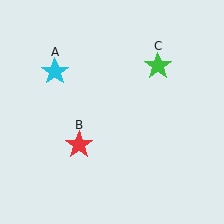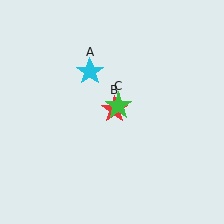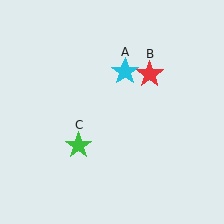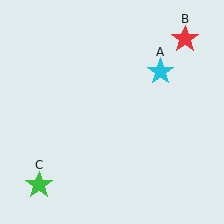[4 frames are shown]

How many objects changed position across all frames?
3 objects changed position: cyan star (object A), red star (object B), green star (object C).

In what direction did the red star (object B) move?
The red star (object B) moved up and to the right.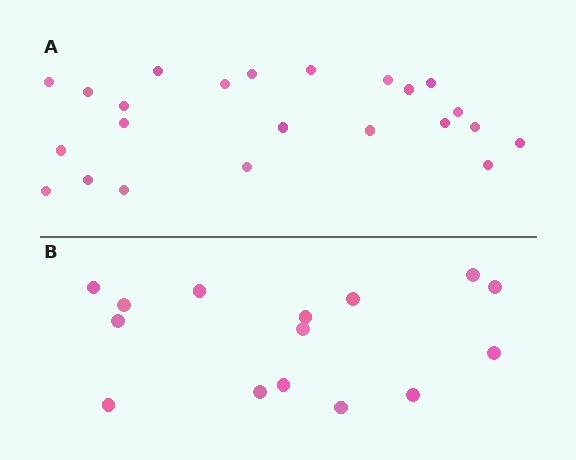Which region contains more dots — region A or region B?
Region A (the top region) has more dots.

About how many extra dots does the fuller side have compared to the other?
Region A has roughly 8 or so more dots than region B.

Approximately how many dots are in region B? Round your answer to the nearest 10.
About 20 dots. (The exact count is 15, which rounds to 20.)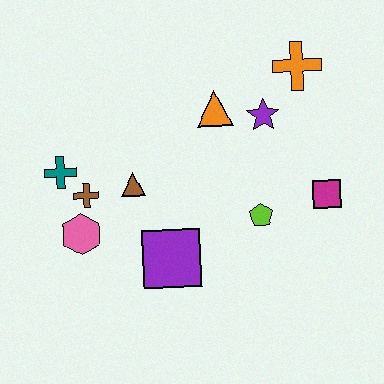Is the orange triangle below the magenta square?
No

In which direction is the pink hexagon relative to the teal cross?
The pink hexagon is below the teal cross.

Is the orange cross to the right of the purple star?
Yes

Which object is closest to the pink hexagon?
The brown cross is closest to the pink hexagon.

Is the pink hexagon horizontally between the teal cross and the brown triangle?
Yes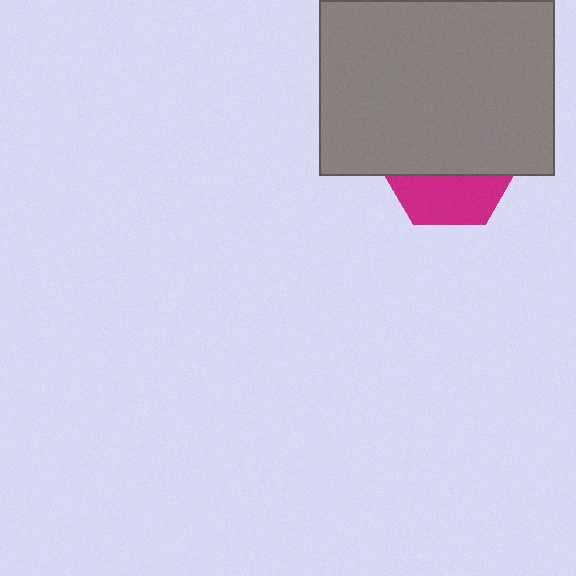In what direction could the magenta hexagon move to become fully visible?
The magenta hexagon could move down. That would shift it out from behind the gray rectangle entirely.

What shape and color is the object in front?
The object in front is a gray rectangle.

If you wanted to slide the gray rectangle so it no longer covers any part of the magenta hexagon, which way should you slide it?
Slide it up — that is the most direct way to separate the two shapes.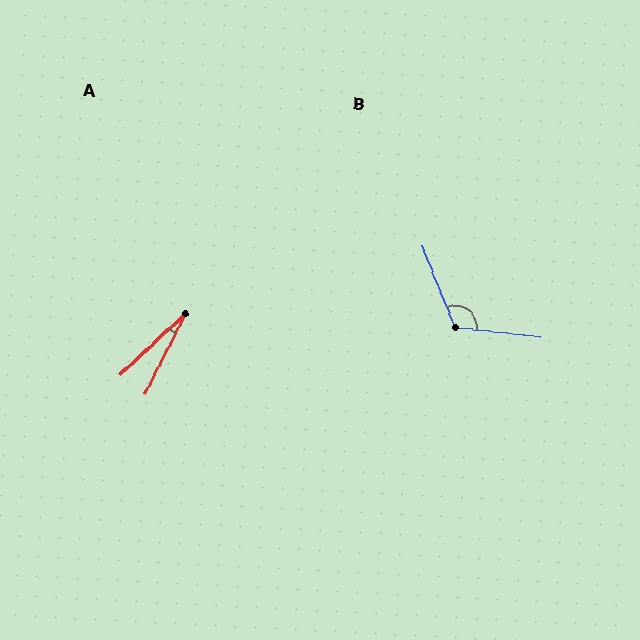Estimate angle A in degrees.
Approximately 20 degrees.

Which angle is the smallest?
A, at approximately 20 degrees.